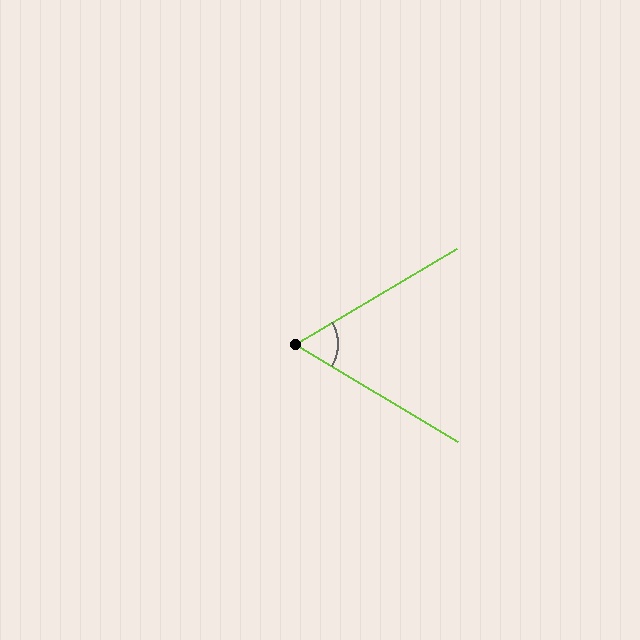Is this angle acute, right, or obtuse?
It is acute.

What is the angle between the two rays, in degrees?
Approximately 62 degrees.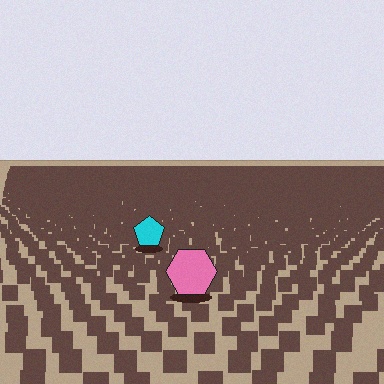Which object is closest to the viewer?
The pink hexagon is closest. The texture marks near it are larger and more spread out.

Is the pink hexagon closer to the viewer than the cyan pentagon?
Yes. The pink hexagon is closer — you can tell from the texture gradient: the ground texture is coarser near it.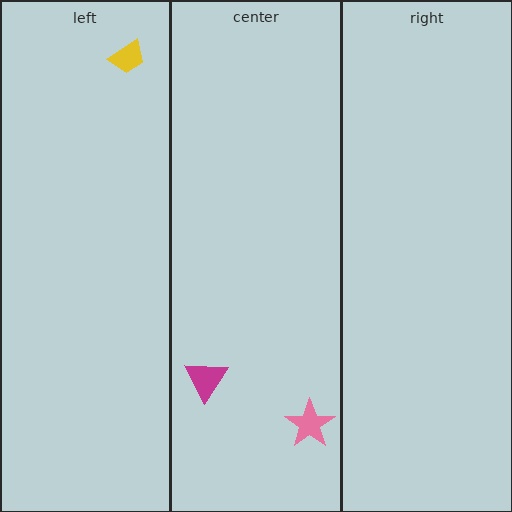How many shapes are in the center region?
2.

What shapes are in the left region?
The yellow trapezoid.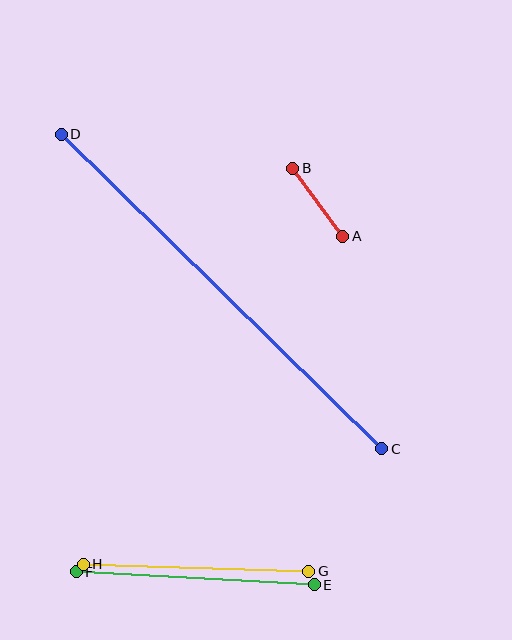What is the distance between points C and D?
The distance is approximately 449 pixels.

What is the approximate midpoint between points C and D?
The midpoint is at approximately (222, 291) pixels.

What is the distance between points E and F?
The distance is approximately 238 pixels.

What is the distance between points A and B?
The distance is approximately 84 pixels.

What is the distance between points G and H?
The distance is approximately 226 pixels.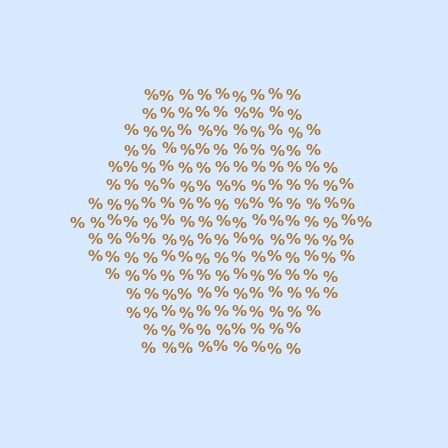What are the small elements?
The small elements are percent signs.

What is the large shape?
The large shape is a hexagon.